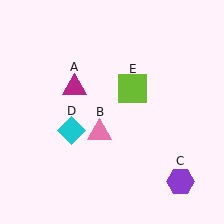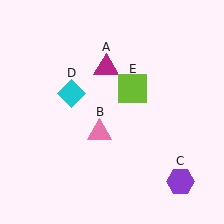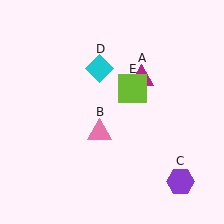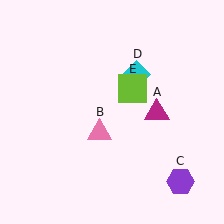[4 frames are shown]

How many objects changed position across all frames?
2 objects changed position: magenta triangle (object A), cyan diamond (object D).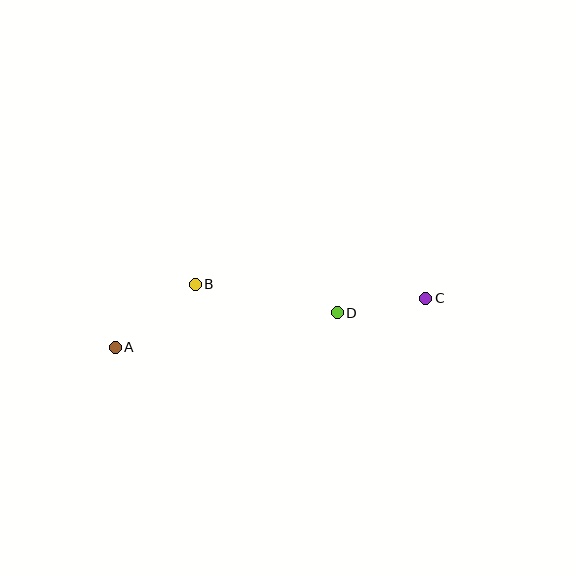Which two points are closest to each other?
Points C and D are closest to each other.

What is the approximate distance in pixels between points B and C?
The distance between B and C is approximately 231 pixels.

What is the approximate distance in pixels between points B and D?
The distance between B and D is approximately 145 pixels.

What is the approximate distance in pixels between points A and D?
The distance between A and D is approximately 225 pixels.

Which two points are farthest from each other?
Points A and C are farthest from each other.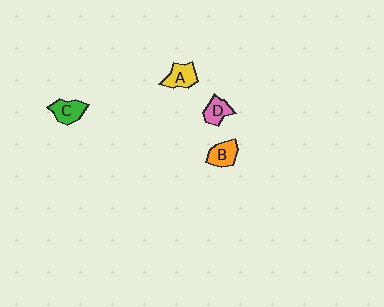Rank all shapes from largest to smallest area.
From largest to smallest: C (green), A (yellow), B (orange), D (pink).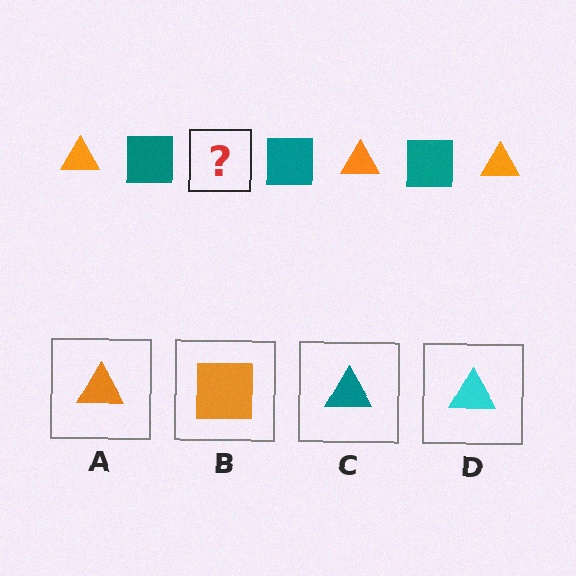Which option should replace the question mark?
Option A.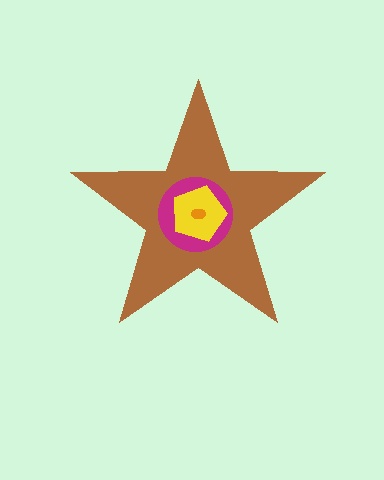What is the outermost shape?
The brown star.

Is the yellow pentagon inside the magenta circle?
Yes.